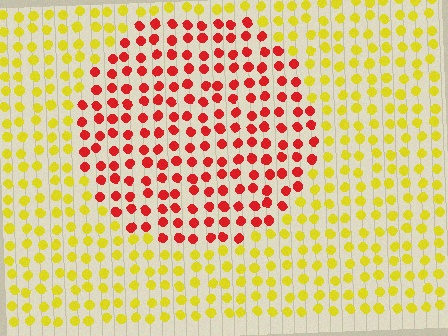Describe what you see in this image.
The image is filled with small yellow elements in a uniform arrangement. A circle-shaped region is visible where the elements are tinted to a slightly different hue, forming a subtle color boundary.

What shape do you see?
I see a circle.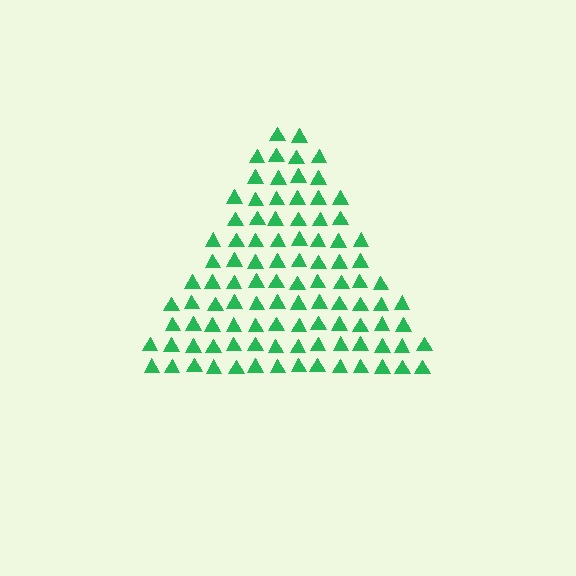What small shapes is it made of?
It is made of small triangles.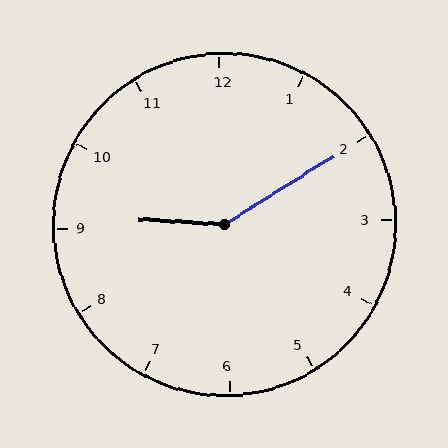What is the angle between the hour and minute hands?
Approximately 145 degrees.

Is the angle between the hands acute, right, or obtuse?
It is obtuse.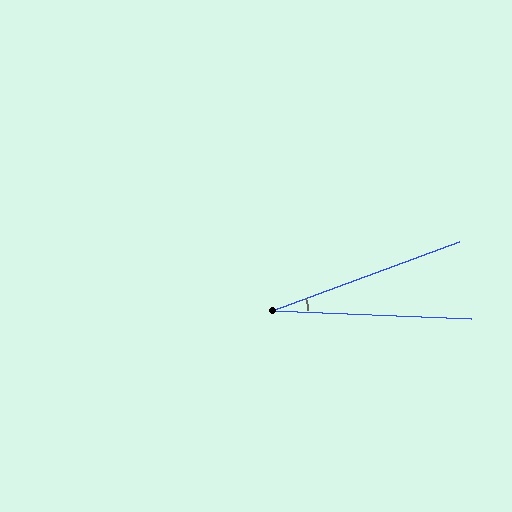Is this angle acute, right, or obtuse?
It is acute.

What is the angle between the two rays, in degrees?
Approximately 23 degrees.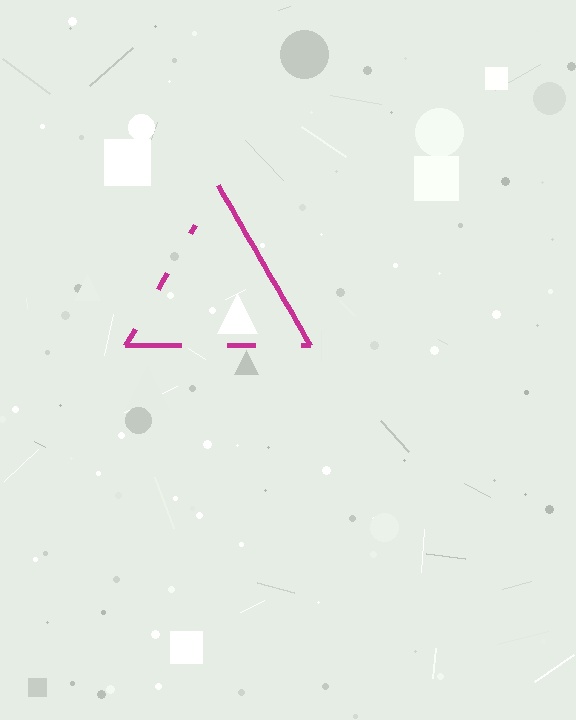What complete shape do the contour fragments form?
The contour fragments form a triangle.